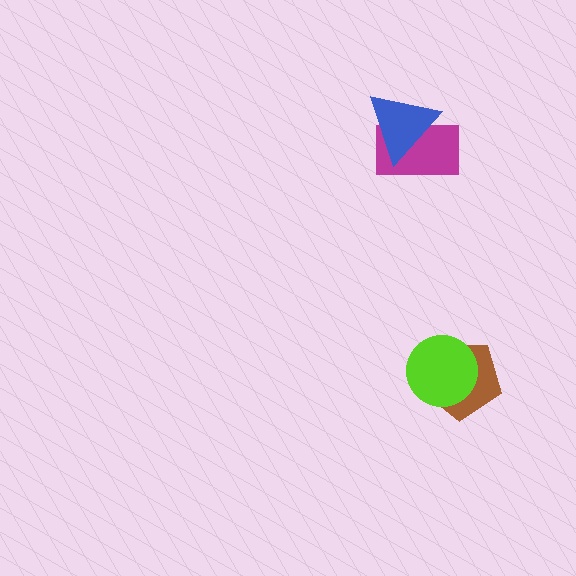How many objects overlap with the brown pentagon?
1 object overlaps with the brown pentagon.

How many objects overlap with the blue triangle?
1 object overlaps with the blue triangle.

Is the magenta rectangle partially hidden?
Yes, it is partially covered by another shape.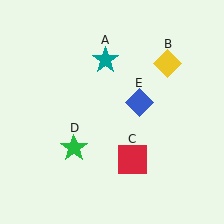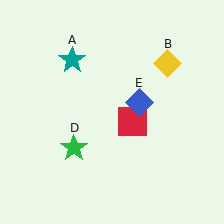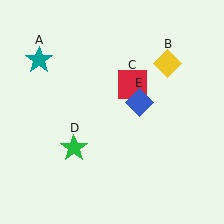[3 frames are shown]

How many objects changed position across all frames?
2 objects changed position: teal star (object A), red square (object C).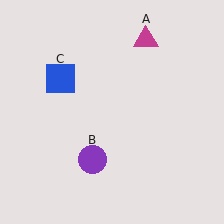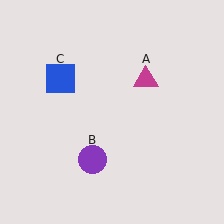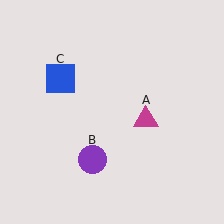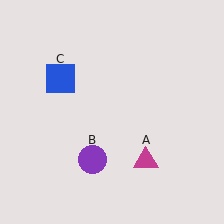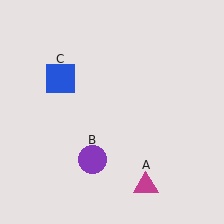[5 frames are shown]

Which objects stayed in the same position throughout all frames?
Purple circle (object B) and blue square (object C) remained stationary.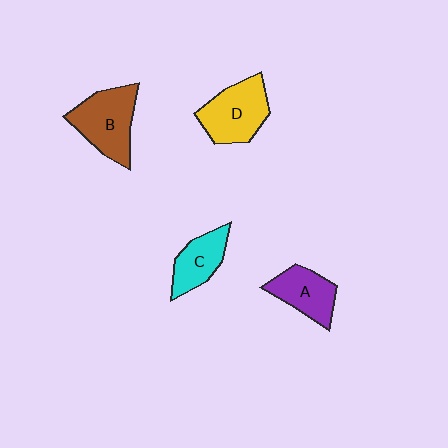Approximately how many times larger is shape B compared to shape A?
Approximately 1.3 times.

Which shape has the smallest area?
Shape C (cyan).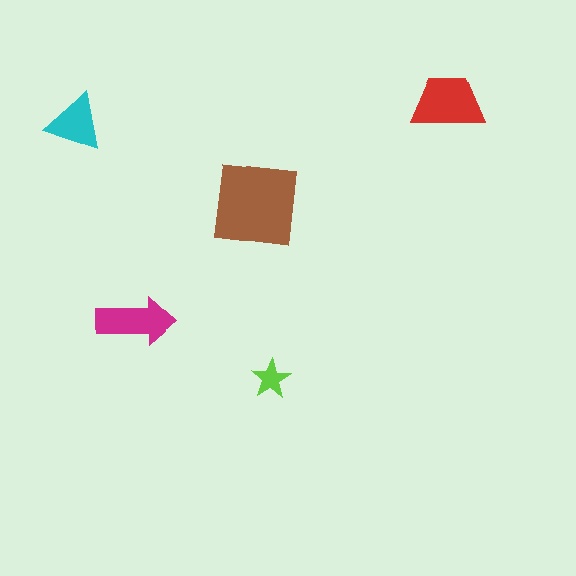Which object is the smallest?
The lime star.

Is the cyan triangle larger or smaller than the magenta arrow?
Smaller.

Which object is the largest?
The brown square.